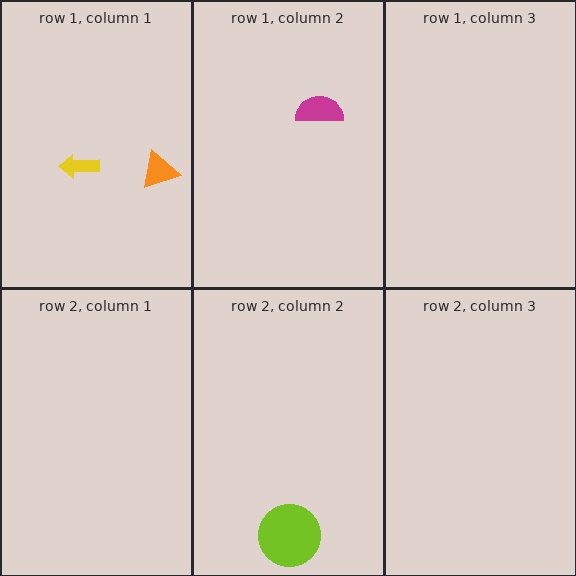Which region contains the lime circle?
The row 2, column 2 region.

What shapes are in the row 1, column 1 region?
The yellow arrow, the orange triangle.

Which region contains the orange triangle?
The row 1, column 1 region.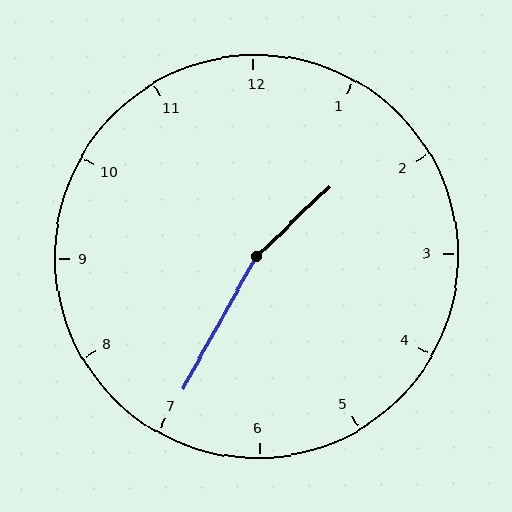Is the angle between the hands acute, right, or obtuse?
It is obtuse.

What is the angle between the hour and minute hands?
Approximately 162 degrees.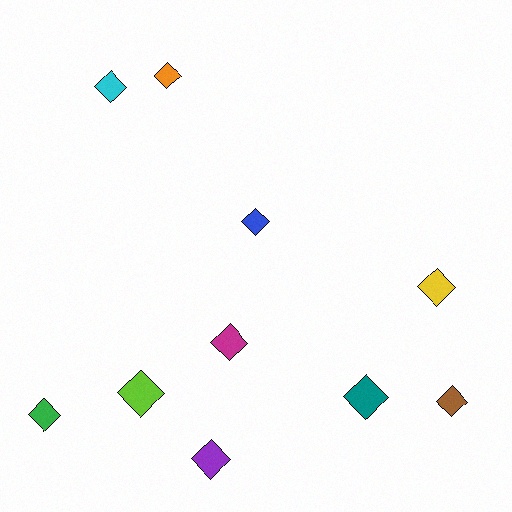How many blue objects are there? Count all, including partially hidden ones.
There is 1 blue object.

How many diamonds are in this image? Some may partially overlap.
There are 10 diamonds.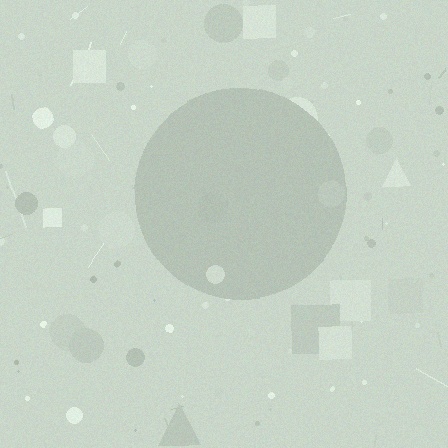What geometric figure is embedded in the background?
A circle is embedded in the background.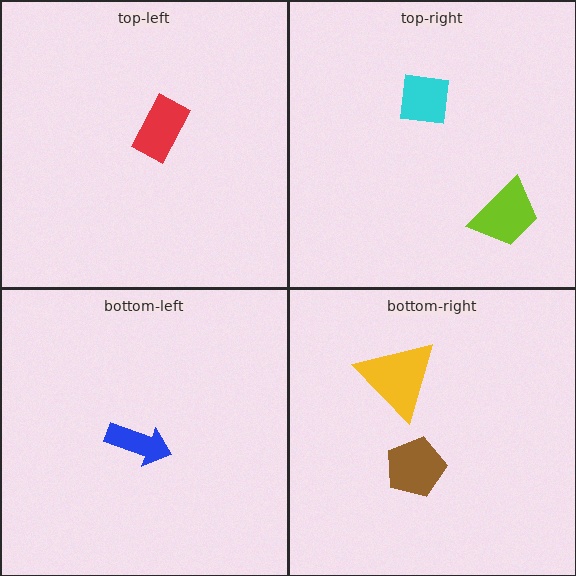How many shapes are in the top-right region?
2.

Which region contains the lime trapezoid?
The top-right region.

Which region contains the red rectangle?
The top-left region.